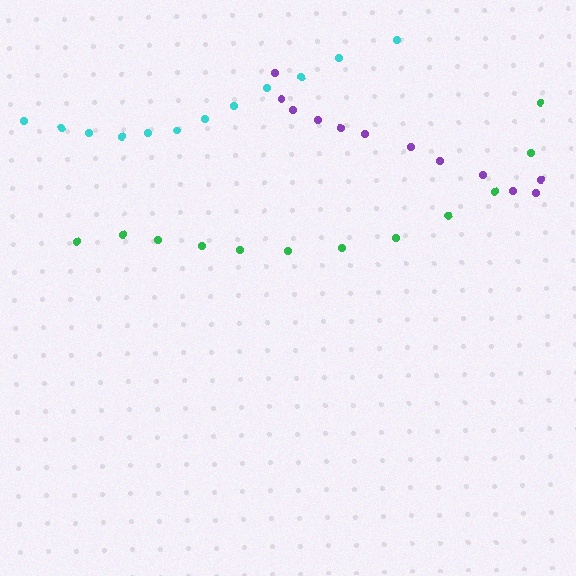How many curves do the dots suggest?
There are 3 distinct paths.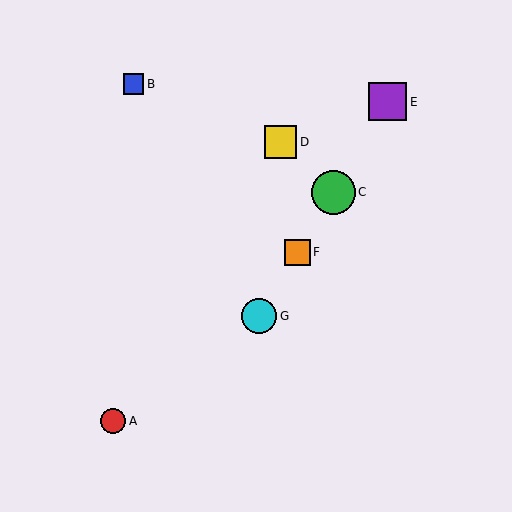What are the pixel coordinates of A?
Object A is at (113, 421).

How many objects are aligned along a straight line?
4 objects (C, E, F, G) are aligned along a straight line.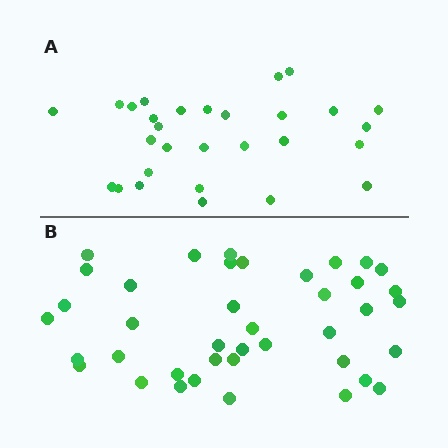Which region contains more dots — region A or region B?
Region B (the bottom region) has more dots.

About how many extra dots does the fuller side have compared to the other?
Region B has roughly 12 or so more dots than region A.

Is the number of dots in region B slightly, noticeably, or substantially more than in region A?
Region B has noticeably more, but not dramatically so. The ratio is roughly 1.4 to 1.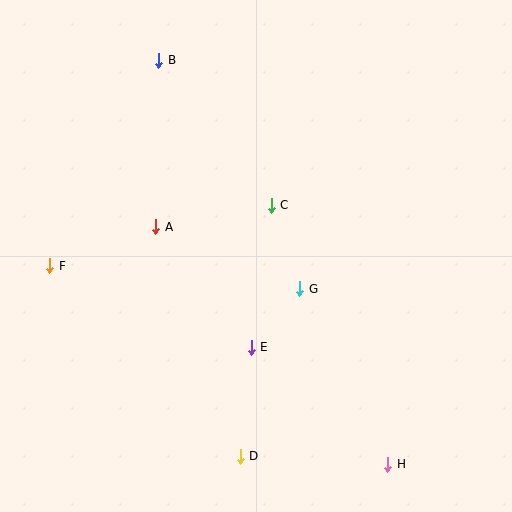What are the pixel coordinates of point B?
Point B is at (159, 60).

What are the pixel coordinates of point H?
Point H is at (388, 464).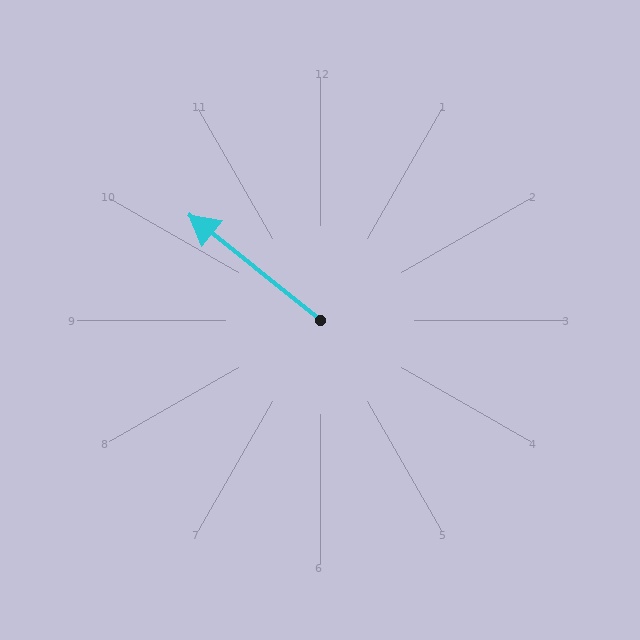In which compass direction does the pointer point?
Northwest.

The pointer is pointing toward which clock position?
Roughly 10 o'clock.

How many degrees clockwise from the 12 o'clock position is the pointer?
Approximately 309 degrees.